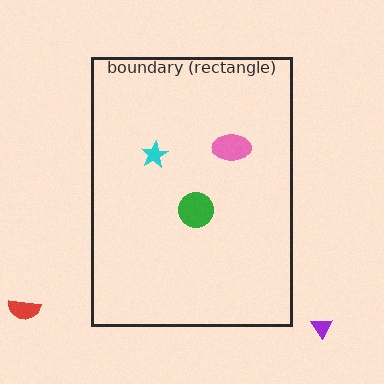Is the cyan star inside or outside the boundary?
Inside.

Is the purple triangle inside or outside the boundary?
Outside.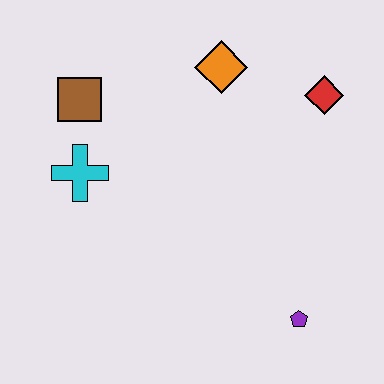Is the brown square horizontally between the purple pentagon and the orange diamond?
No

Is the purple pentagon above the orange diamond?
No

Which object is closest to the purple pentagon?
The red diamond is closest to the purple pentagon.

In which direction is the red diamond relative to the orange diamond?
The red diamond is to the right of the orange diamond.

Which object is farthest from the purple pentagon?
The brown square is farthest from the purple pentagon.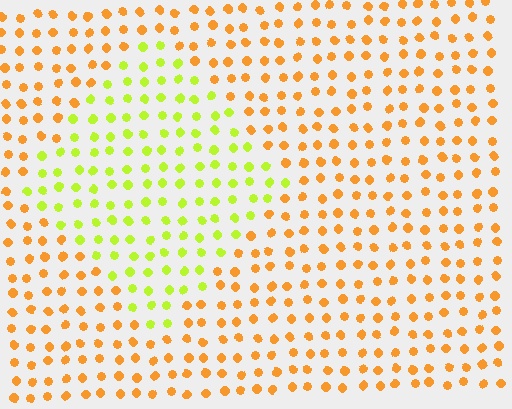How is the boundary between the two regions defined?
The boundary is defined purely by a slight shift in hue (about 47 degrees). Spacing, size, and orientation are identical on both sides.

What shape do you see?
I see a diamond.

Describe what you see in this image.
The image is filled with small orange elements in a uniform arrangement. A diamond-shaped region is visible where the elements are tinted to a slightly different hue, forming a subtle color boundary.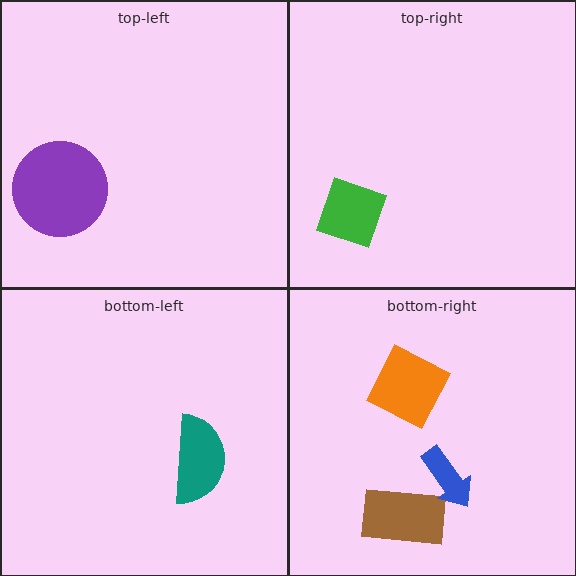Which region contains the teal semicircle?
The bottom-left region.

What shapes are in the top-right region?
The green diamond.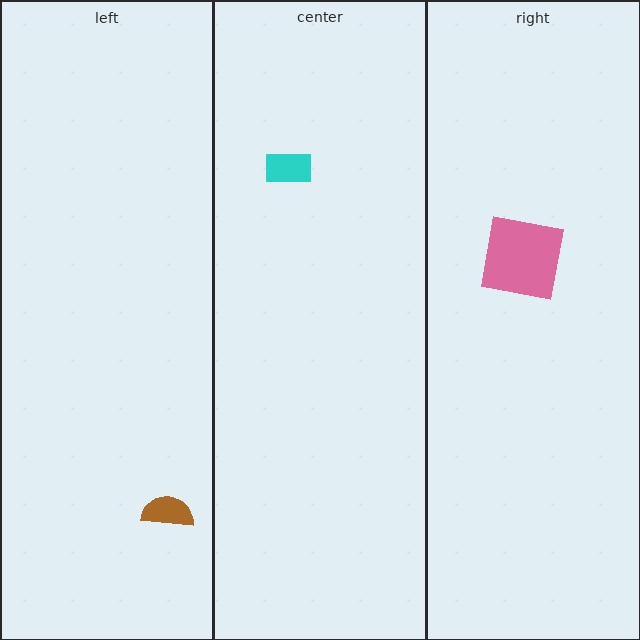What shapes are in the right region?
The pink square.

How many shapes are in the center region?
1.